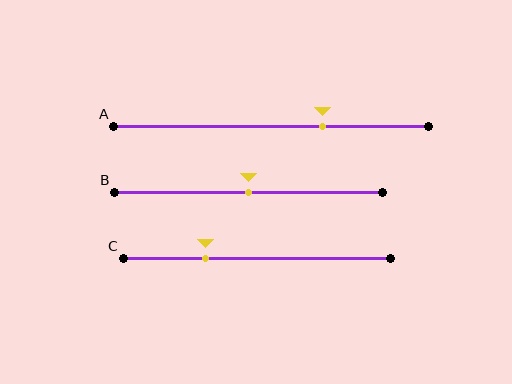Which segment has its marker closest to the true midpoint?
Segment B has its marker closest to the true midpoint.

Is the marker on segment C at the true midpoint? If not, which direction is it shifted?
No, the marker on segment C is shifted to the left by about 19% of the segment length.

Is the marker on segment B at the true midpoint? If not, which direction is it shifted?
Yes, the marker on segment B is at the true midpoint.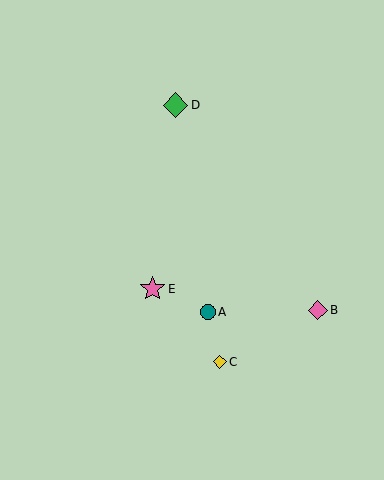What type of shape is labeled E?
Shape E is a pink star.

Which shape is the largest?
The pink star (labeled E) is the largest.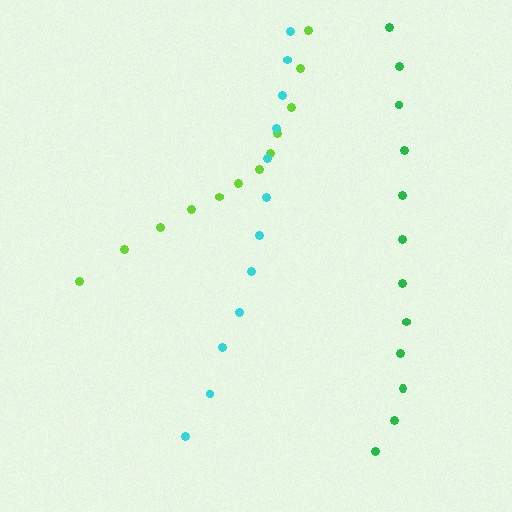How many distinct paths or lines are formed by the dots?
There are 3 distinct paths.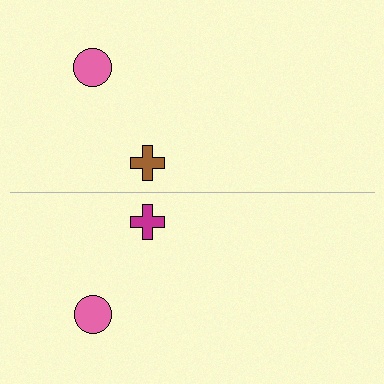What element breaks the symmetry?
The magenta cross on the bottom side breaks the symmetry — its mirror counterpart is brown.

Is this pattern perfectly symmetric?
No, the pattern is not perfectly symmetric. The magenta cross on the bottom side breaks the symmetry — its mirror counterpart is brown.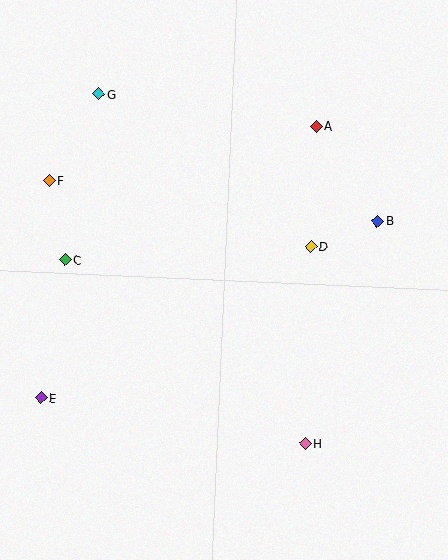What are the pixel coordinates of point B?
Point B is at (378, 221).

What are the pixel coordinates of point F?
Point F is at (49, 181).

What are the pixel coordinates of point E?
Point E is at (41, 398).